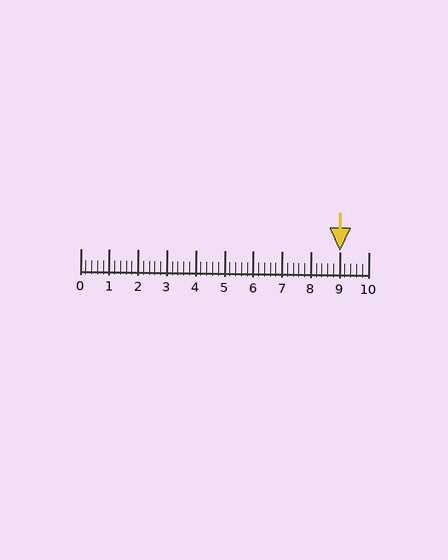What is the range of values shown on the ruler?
The ruler shows values from 0 to 10.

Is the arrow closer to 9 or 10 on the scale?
The arrow is closer to 9.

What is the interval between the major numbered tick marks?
The major tick marks are spaced 1 units apart.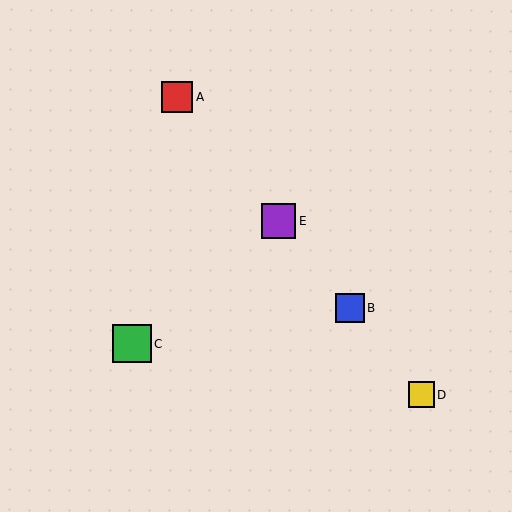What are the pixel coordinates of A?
Object A is at (177, 97).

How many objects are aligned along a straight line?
4 objects (A, B, D, E) are aligned along a straight line.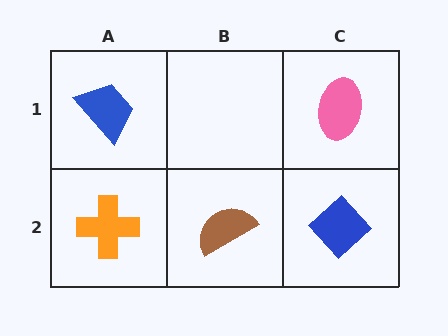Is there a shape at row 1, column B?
No, that cell is empty.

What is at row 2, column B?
A brown semicircle.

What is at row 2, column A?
An orange cross.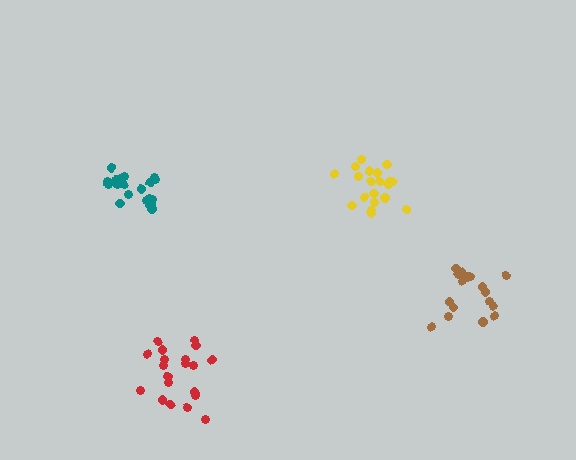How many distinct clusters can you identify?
There are 4 distinct clusters.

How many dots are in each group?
Group 1: 21 dots, Group 2: 17 dots, Group 3: 20 dots, Group 4: 20 dots (78 total).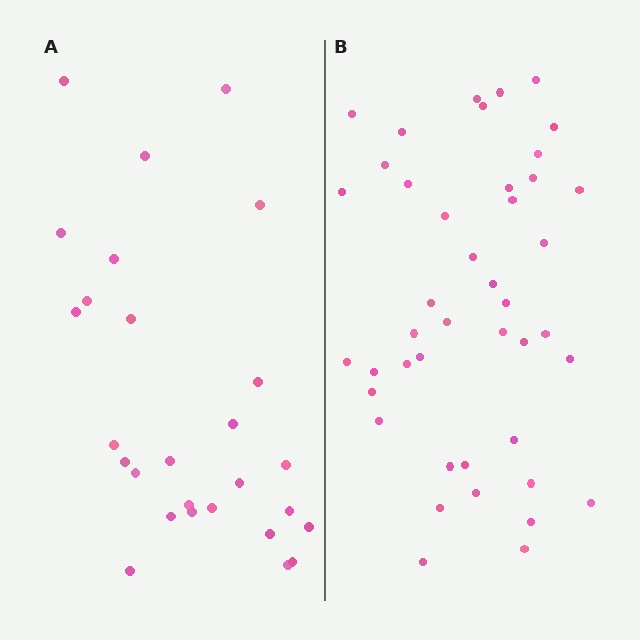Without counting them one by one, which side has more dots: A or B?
Region B (the right region) has more dots.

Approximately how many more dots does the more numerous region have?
Region B has approximately 15 more dots than region A.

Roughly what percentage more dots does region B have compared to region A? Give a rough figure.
About 60% more.